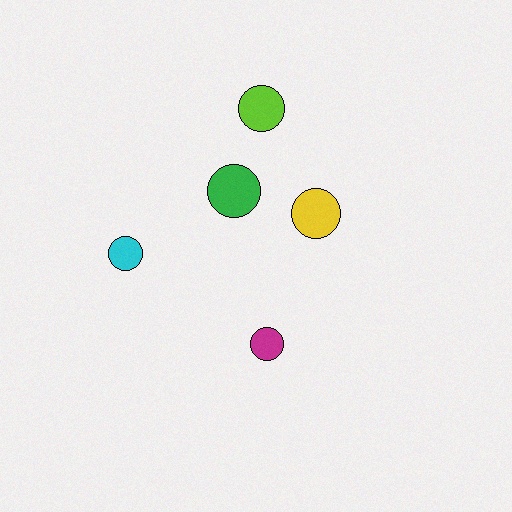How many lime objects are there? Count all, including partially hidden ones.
There is 1 lime object.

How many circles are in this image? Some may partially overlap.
There are 5 circles.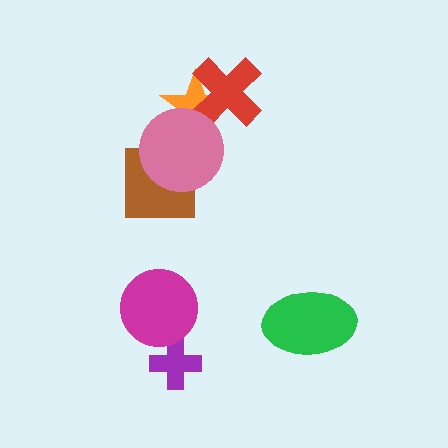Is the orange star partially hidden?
Yes, it is partially covered by another shape.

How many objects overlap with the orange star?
2 objects overlap with the orange star.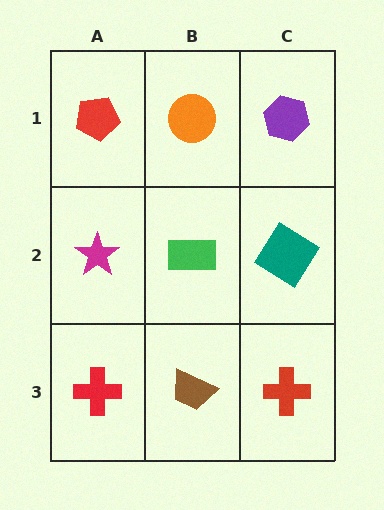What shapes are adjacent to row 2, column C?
A purple hexagon (row 1, column C), a red cross (row 3, column C), a green rectangle (row 2, column B).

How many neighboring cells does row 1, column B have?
3.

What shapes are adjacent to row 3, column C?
A teal diamond (row 2, column C), a brown trapezoid (row 3, column B).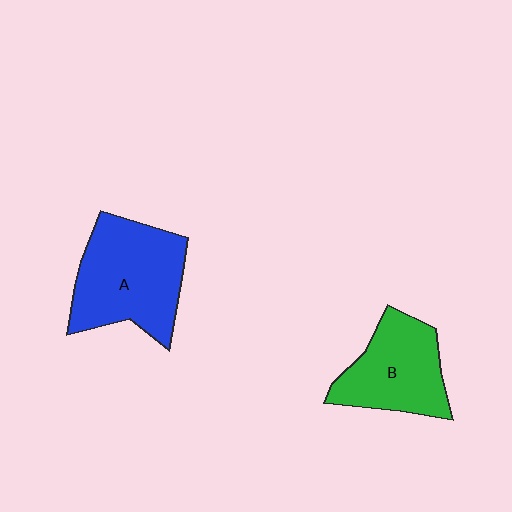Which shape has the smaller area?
Shape B (green).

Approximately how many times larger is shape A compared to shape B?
Approximately 1.3 times.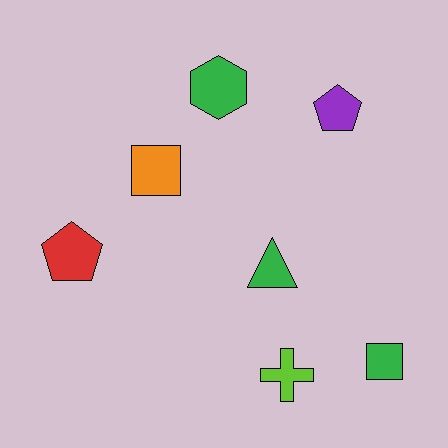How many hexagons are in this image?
There is 1 hexagon.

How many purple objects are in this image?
There is 1 purple object.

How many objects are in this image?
There are 7 objects.